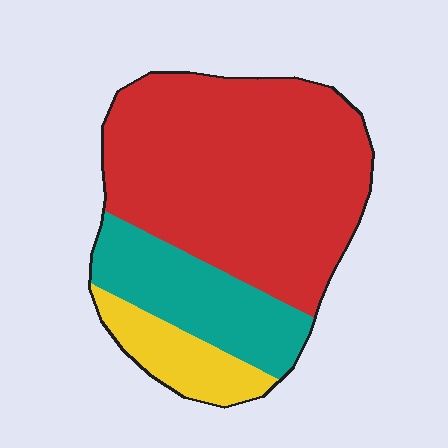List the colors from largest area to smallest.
From largest to smallest: red, teal, yellow.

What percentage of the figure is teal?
Teal takes up about one fifth (1/5) of the figure.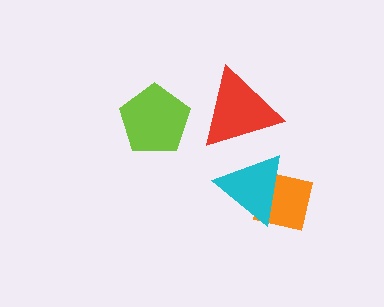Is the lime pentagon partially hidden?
No, no other shape covers it.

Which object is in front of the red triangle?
The cyan triangle is in front of the red triangle.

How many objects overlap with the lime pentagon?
0 objects overlap with the lime pentagon.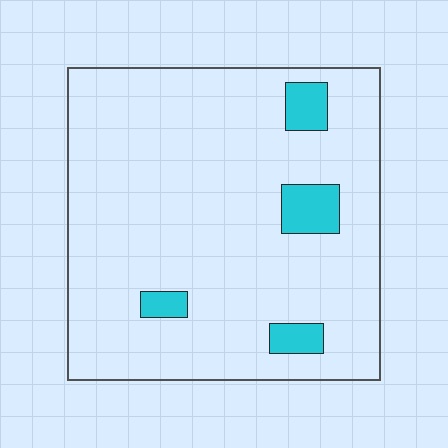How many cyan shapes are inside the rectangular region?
4.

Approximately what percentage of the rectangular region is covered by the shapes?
Approximately 10%.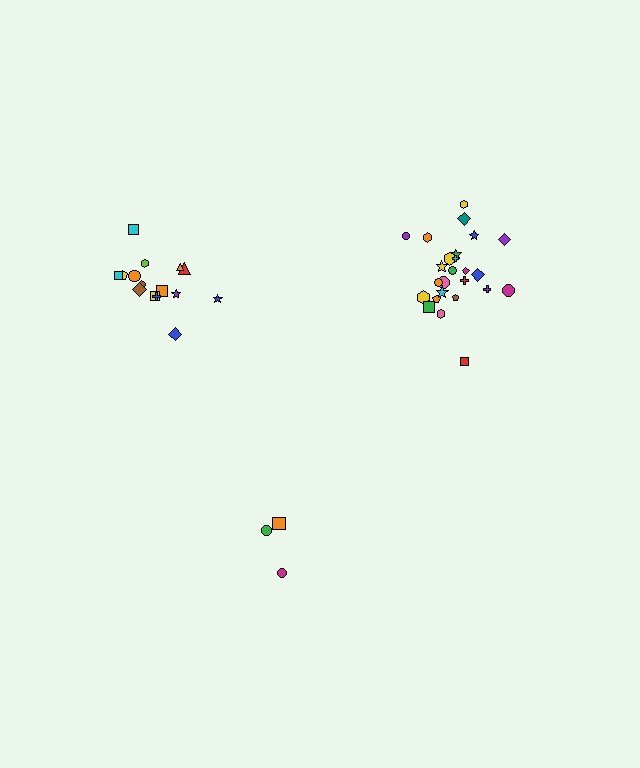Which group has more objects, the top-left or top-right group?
The top-right group.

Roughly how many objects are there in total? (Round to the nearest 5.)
Roughly 45 objects in total.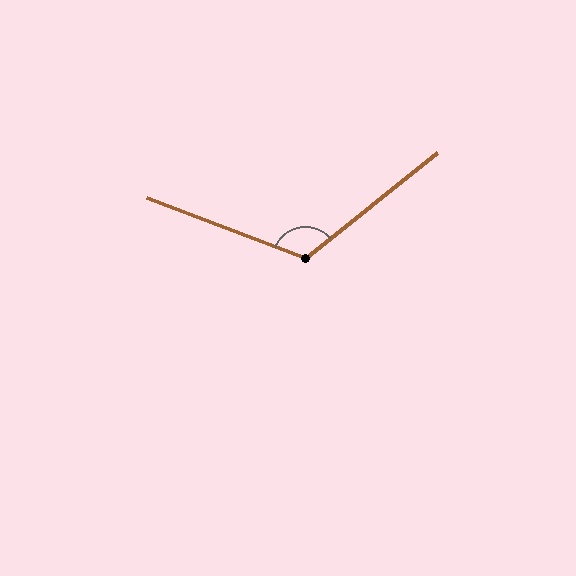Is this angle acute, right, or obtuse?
It is obtuse.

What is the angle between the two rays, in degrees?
Approximately 120 degrees.